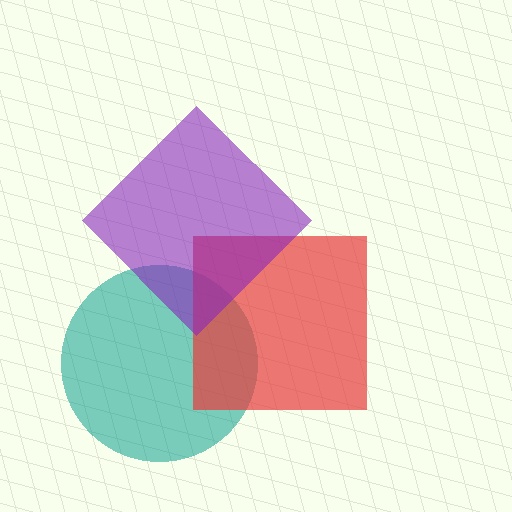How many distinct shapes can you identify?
There are 3 distinct shapes: a teal circle, a red square, a purple diamond.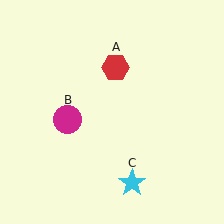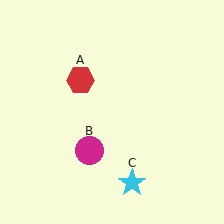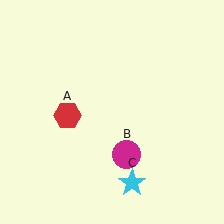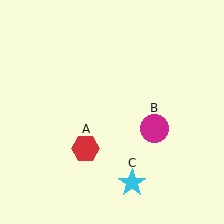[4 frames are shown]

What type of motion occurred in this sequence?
The red hexagon (object A), magenta circle (object B) rotated counterclockwise around the center of the scene.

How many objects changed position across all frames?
2 objects changed position: red hexagon (object A), magenta circle (object B).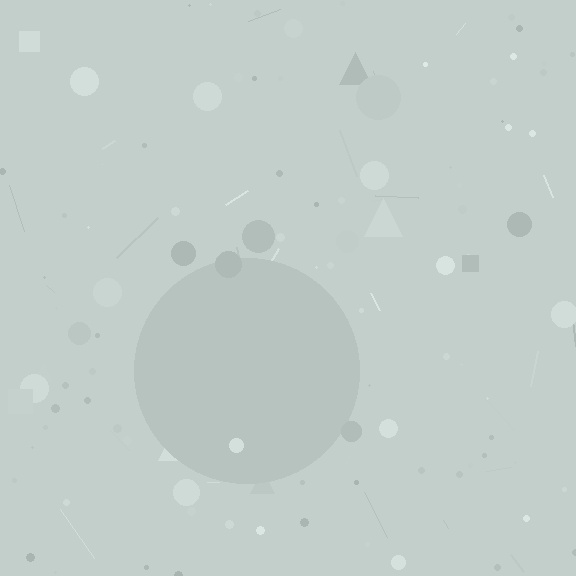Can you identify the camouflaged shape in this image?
The camouflaged shape is a circle.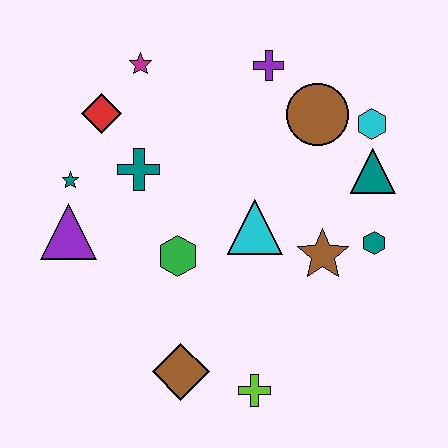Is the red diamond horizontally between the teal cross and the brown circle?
No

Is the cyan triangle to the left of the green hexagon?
No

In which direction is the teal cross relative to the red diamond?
The teal cross is below the red diamond.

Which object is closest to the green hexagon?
The cyan triangle is closest to the green hexagon.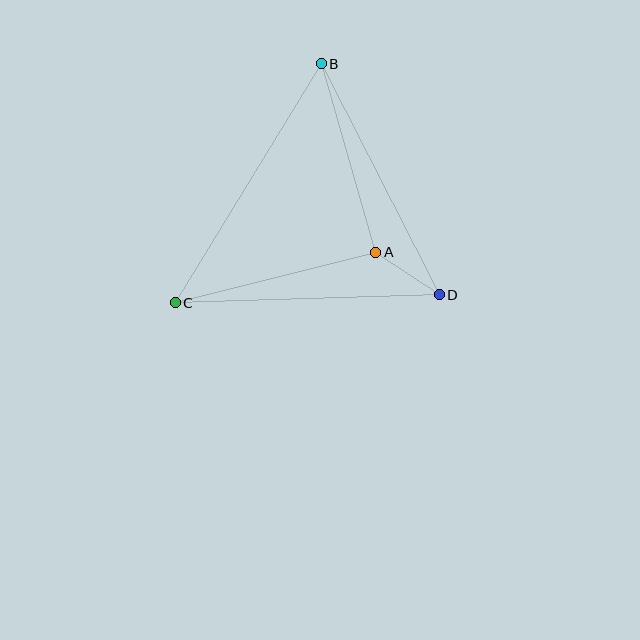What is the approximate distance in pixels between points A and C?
The distance between A and C is approximately 207 pixels.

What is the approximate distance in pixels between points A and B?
The distance between A and B is approximately 196 pixels.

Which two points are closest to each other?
Points A and D are closest to each other.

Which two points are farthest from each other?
Points B and C are farthest from each other.